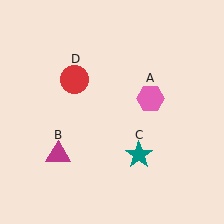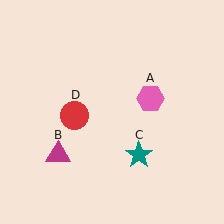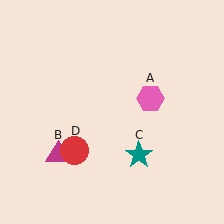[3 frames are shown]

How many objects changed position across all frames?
1 object changed position: red circle (object D).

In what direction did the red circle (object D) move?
The red circle (object D) moved down.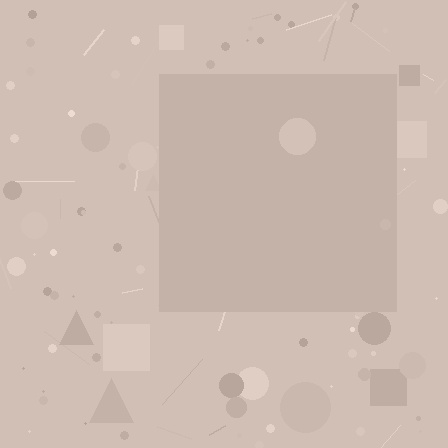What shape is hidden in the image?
A square is hidden in the image.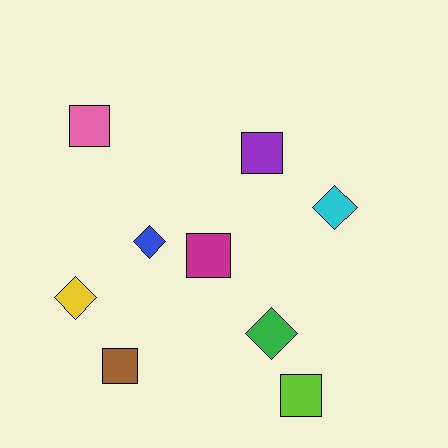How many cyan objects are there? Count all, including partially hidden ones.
There is 1 cyan object.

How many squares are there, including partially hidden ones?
There are 5 squares.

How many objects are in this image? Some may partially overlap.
There are 9 objects.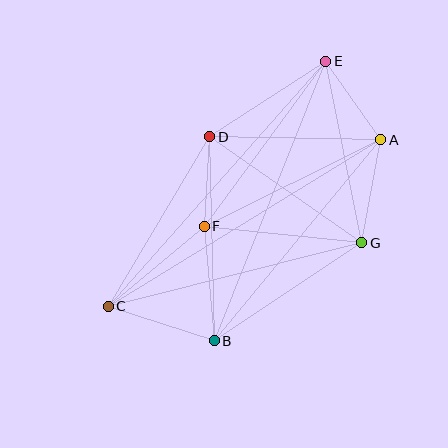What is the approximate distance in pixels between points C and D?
The distance between C and D is approximately 197 pixels.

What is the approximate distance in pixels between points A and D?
The distance between A and D is approximately 171 pixels.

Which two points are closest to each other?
Points D and F are closest to each other.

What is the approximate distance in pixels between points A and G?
The distance between A and G is approximately 105 pixels.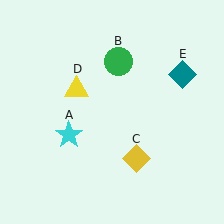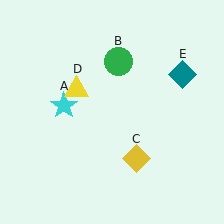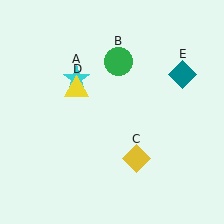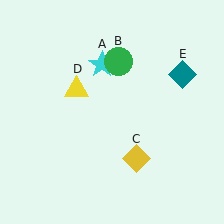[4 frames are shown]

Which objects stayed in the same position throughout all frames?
Green circle (object B) and yellow diamond (object C) and yellow triangle (object D) and teal diamond (object E) remained stationary.